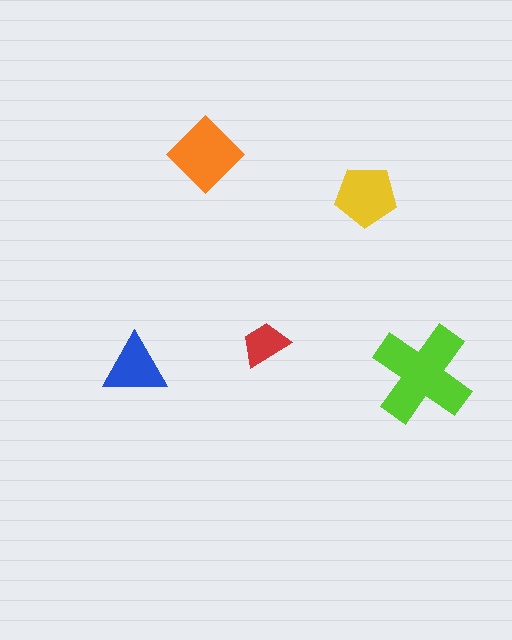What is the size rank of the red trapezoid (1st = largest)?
5th.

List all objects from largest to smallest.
The lime cross, the orange diamond, the yellow pentagon, the blue triangle, the red trapezoid.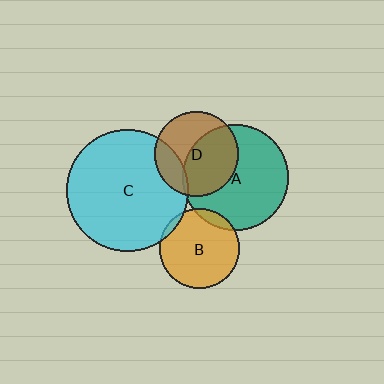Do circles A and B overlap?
Yes.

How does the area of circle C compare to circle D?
Approximately 2.1 times.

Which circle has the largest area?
Circle C (cyan).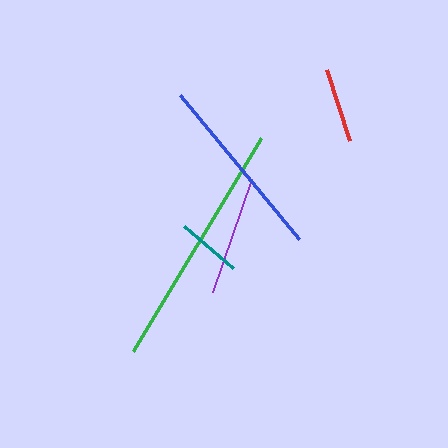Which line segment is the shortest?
The teal line is the shortest at approximately 64 pixels.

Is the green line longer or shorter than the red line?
The green line is longer than the red line.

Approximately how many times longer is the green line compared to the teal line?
The green line is approximately 3.9 times the length of the teal line.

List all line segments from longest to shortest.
From longest to shortest: green, blue, purple, red, teal.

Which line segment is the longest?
The green line is the longest at approximately 248 pixels.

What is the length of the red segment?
The red segment is approximately 75 pixels long.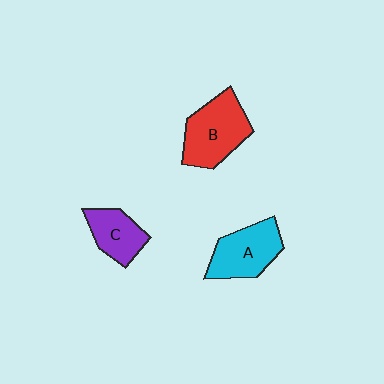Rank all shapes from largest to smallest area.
From largest to smallest: B (red), A (cyan), C (purple).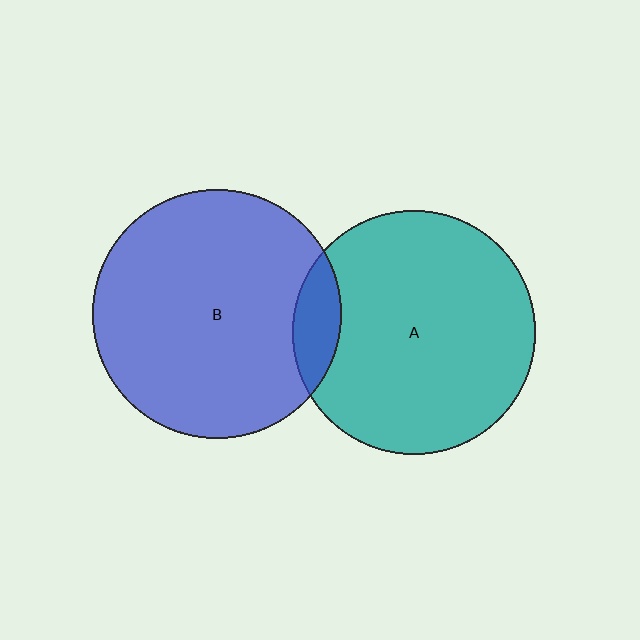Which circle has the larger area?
Circle B (blue).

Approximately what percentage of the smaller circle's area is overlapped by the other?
Approximately 10%.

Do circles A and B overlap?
Yes.